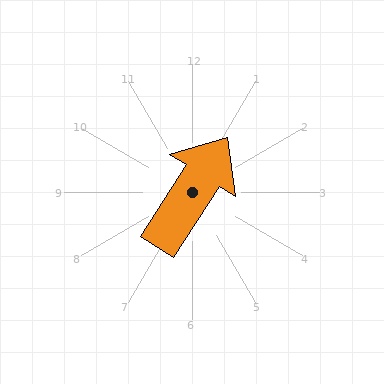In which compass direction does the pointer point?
Northeast.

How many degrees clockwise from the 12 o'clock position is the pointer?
Approximately 33 degrees.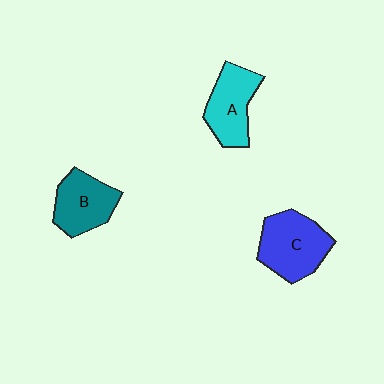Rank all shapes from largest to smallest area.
From largest to smallest: C (blue), A (cyan), B (teal).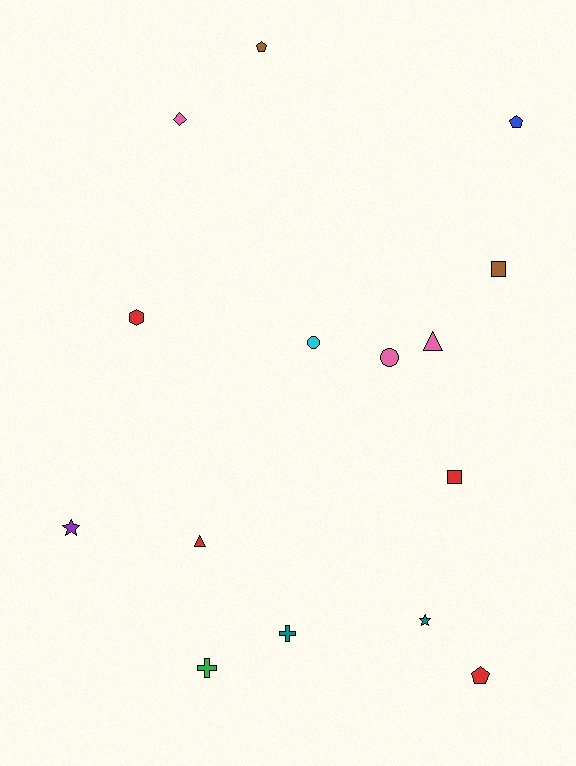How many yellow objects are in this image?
There are no yellow objects.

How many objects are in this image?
There are 15 objects.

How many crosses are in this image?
There are 2 crosses.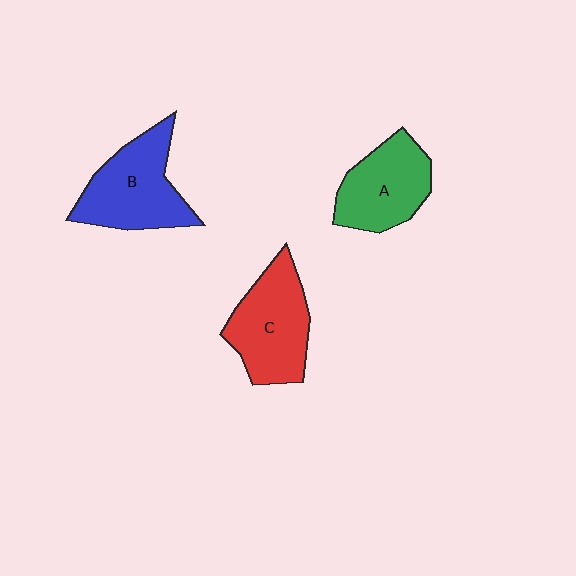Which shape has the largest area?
Shape B (blue).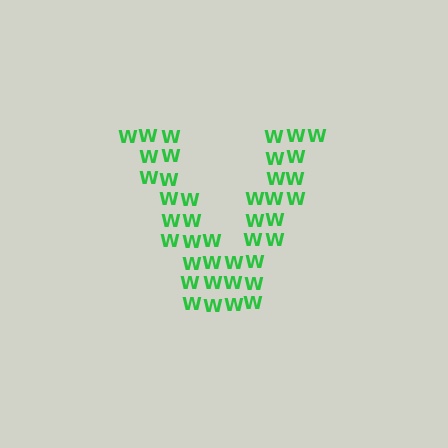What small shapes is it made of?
It is made of small letter W's.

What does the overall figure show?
The overall figure shows the letter V.